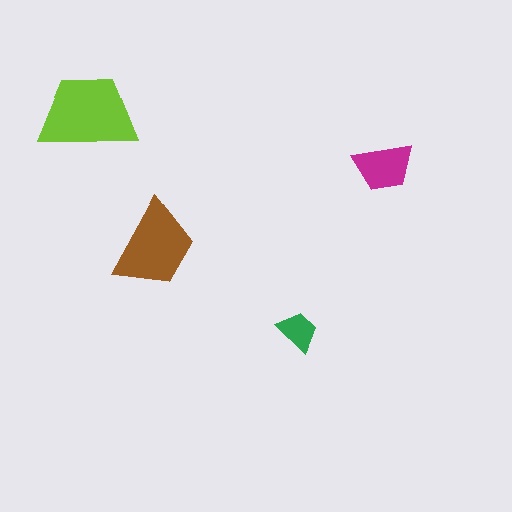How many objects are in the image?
There are 4 objects in the image.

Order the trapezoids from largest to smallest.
the lime one, the brown one, the magenta one, the green one.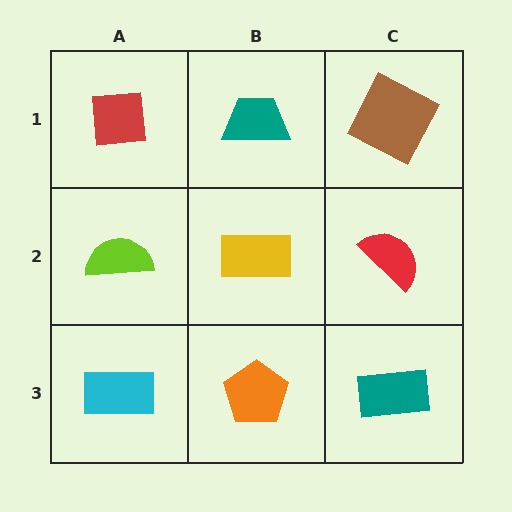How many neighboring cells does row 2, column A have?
3.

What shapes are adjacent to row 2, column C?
A brown square (row 1, column C), a teal rectangle (row 3, column C), a yellow rectangle (row 2, column B).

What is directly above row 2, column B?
A teal trapezoid.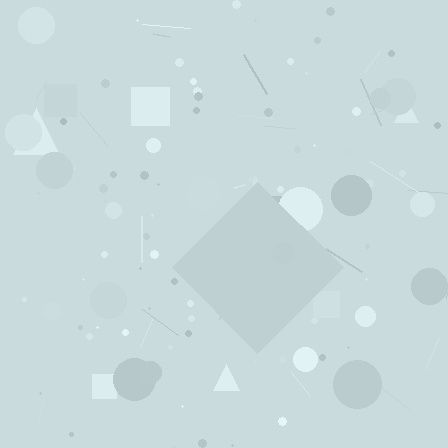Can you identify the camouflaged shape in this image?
The camouflaged shape is a diamond.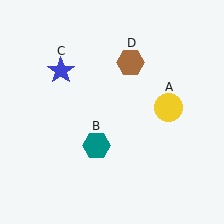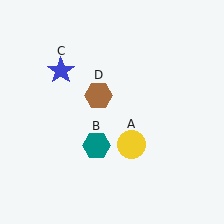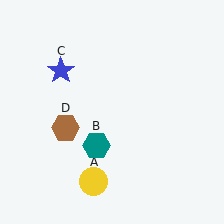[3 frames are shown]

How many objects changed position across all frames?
2 objects changed position: yellow circle (object A), brown hexagon (object D).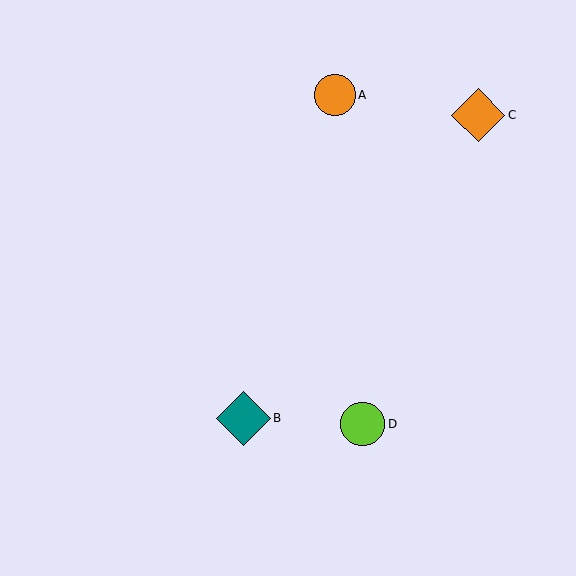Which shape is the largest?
The teal diamond (labeled B) is the largest.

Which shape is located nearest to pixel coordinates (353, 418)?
The lime circle (labeled D) at (363, 424) is nearest to that location.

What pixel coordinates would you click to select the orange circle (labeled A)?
Click at (335, 95) to select the orange circle A.